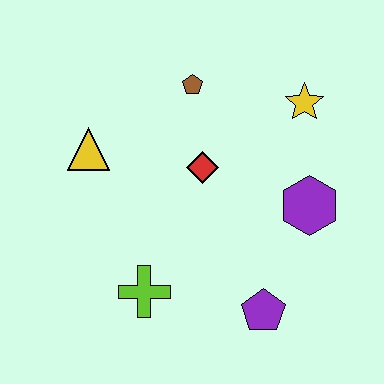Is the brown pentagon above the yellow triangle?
Yes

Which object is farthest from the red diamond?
The purple pentagon is farthest from the red diamond.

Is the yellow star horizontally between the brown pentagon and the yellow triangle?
No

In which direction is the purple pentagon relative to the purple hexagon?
The purple pentagon is below the purple hexagon.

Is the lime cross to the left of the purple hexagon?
Yes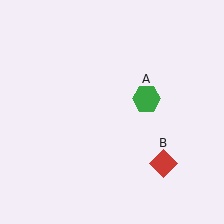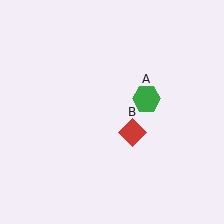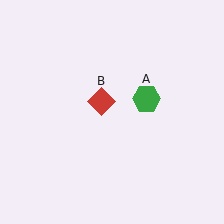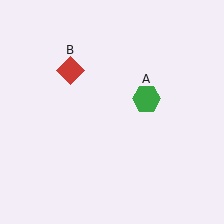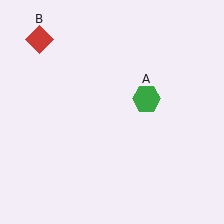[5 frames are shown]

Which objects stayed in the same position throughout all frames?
Green hexagon (object A) remained stationary.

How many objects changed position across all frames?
1 object changed position: red diamond (object B).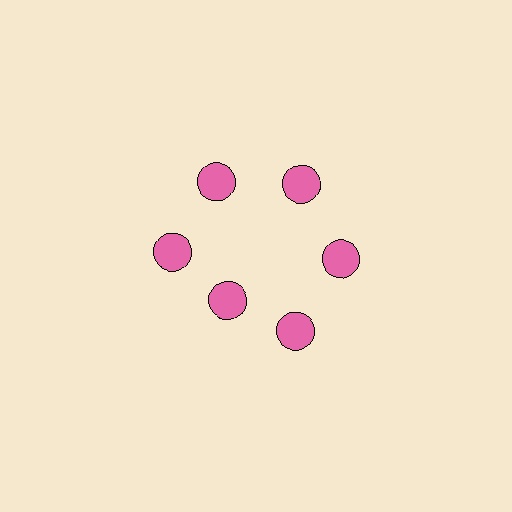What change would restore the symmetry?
The symmetry would be restored by moving it outward, back onto the ring so that all 6 circles sit at equal angles and equal distance from the center.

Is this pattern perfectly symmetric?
No. The 6 pink circles are arranged in a ring, but one element near the 7 o'clock position is pulled inward toward the center, breaking the 6-fold rotational symmetry.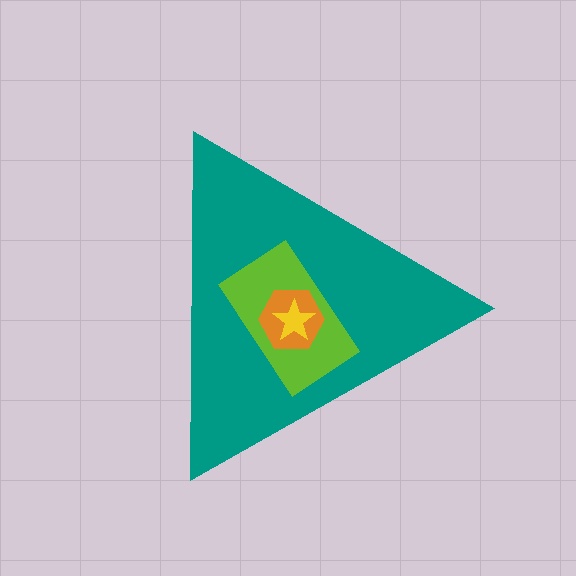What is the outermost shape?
The teal triangle.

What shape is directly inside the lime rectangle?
The orange hexagon.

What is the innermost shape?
The yellow star.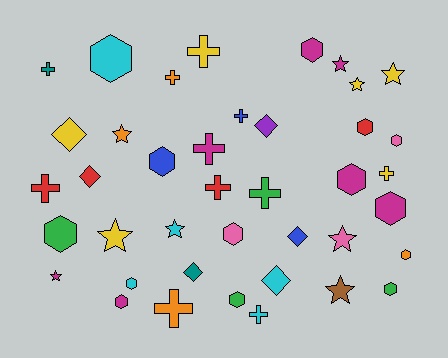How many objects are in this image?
There are 40 objects.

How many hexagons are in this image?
There are 14 hexagons.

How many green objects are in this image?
There are 4 green objects.